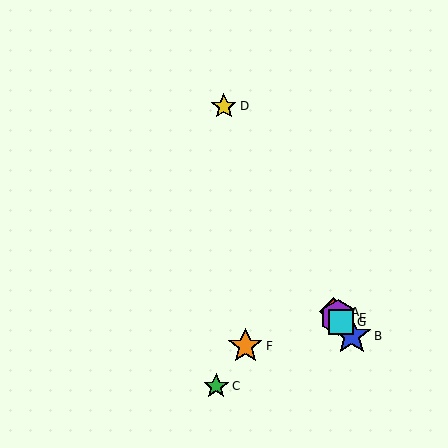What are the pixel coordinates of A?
Object A is at (334, 312).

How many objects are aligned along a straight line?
4 objects (A, B, E, G) are aligned along a straight line.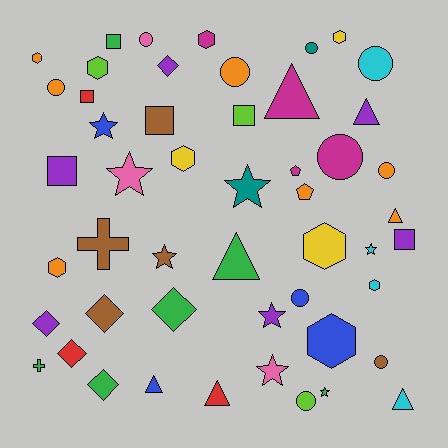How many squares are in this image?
There are 6 squares.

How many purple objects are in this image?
There are 6 purple objects.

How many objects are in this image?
There are 50 objects.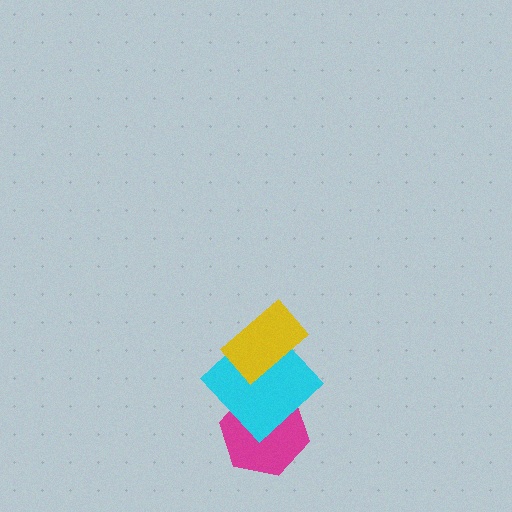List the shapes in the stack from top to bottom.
From top to bottom: the yellow rectangle, the cyan diamond, the magenta hexagon.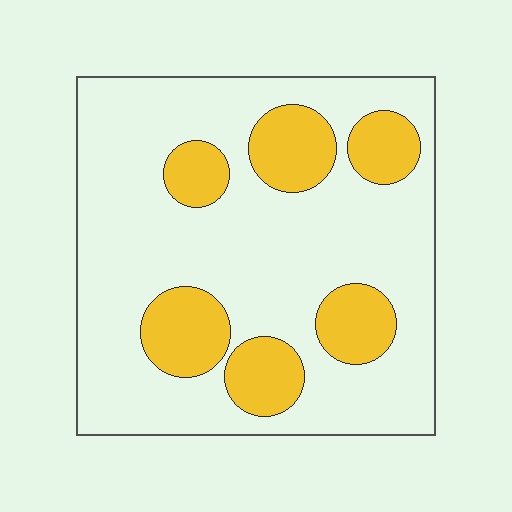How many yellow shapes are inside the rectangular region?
6.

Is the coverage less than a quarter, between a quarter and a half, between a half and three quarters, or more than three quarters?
Less than a quarter.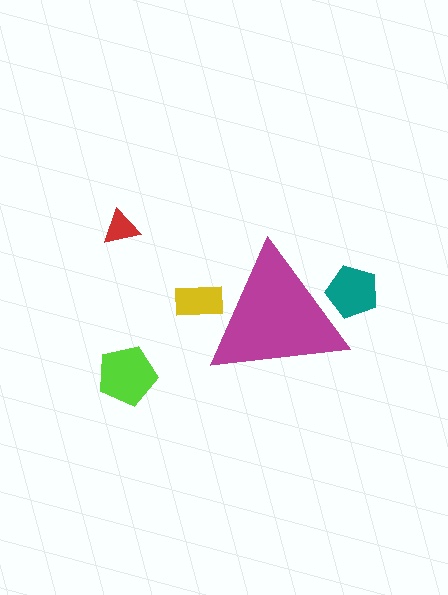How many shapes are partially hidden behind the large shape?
2 shapes are partially hidden.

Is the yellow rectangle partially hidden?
Yes, the yellow rectangle is partially hidden behind the magenta triangle.